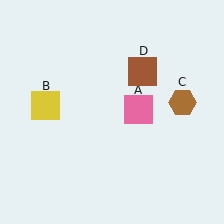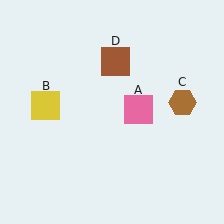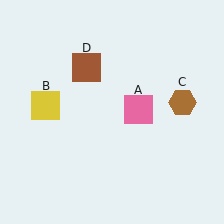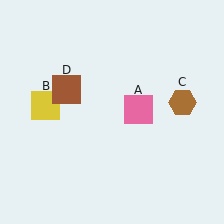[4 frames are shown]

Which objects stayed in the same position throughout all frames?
Pink square (object A) and yellow square (object B) and brown hexagon (object C) remained stationary.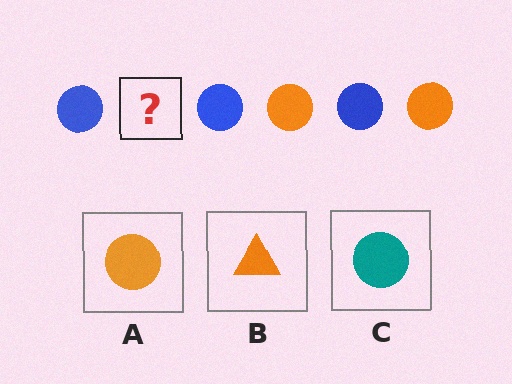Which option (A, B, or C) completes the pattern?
A.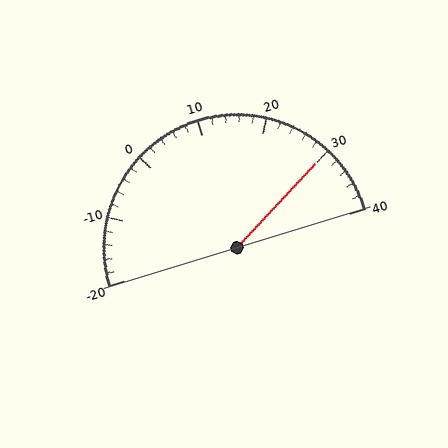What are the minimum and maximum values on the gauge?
The gauge ranges from -20 to 40.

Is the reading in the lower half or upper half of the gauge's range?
The reading is in the upper half of the range (-20 to 40).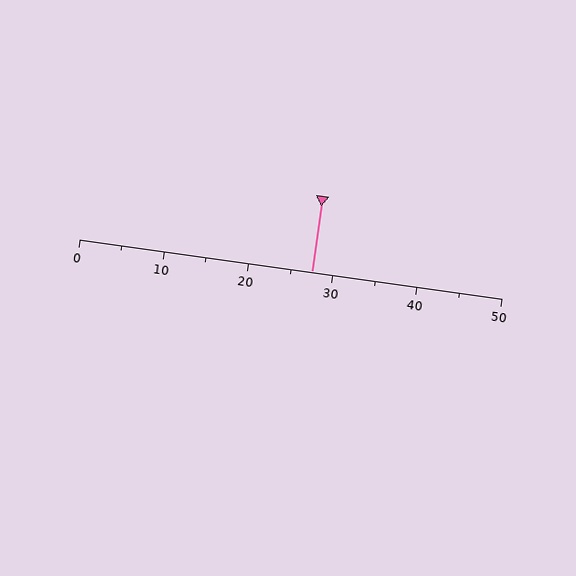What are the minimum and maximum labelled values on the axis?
The axis runs from 0 to 50.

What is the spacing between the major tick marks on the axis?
The major ticks are spaced 10 apart.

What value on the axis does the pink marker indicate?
The marker indicates approximately 27.5.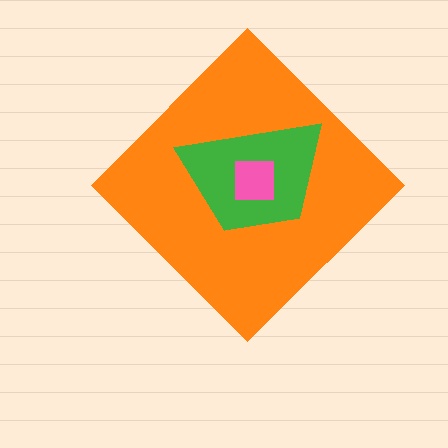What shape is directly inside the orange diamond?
The green trapezoid.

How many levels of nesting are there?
3.